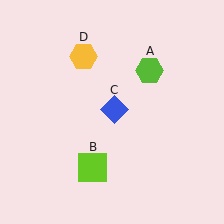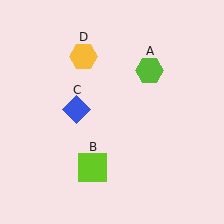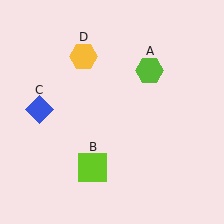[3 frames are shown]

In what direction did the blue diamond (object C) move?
The blue diamond (object C) moved left.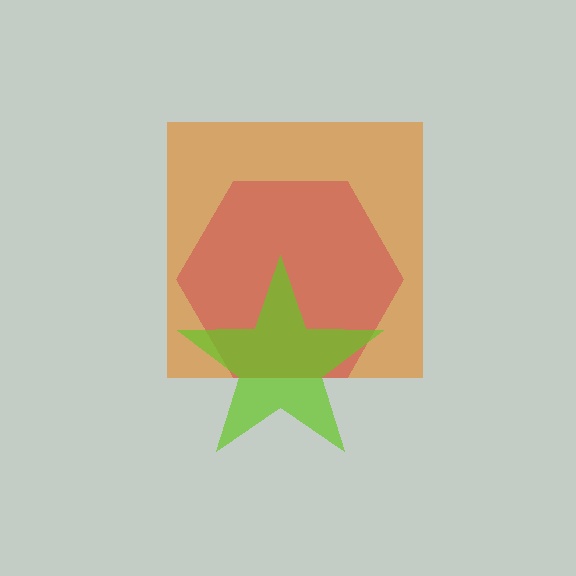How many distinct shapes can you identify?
There are 3 distinct shapes: a magenta hexagon, an orange square, a lime star.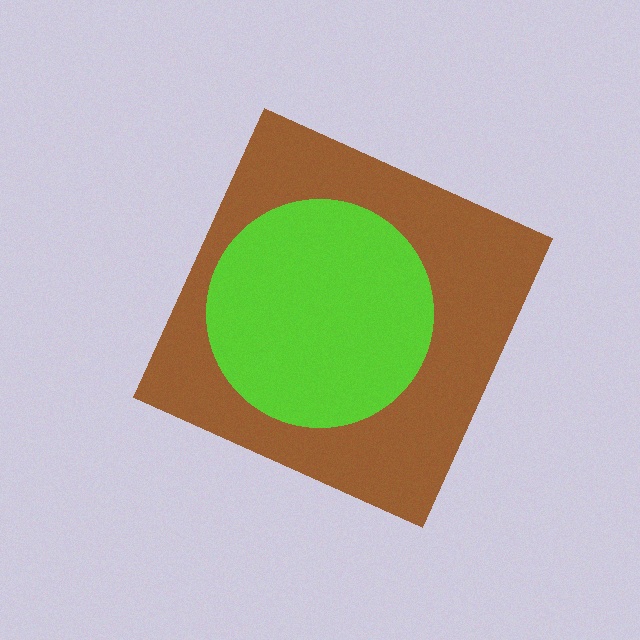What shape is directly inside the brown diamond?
The lime circle.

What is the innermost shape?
The lime circle.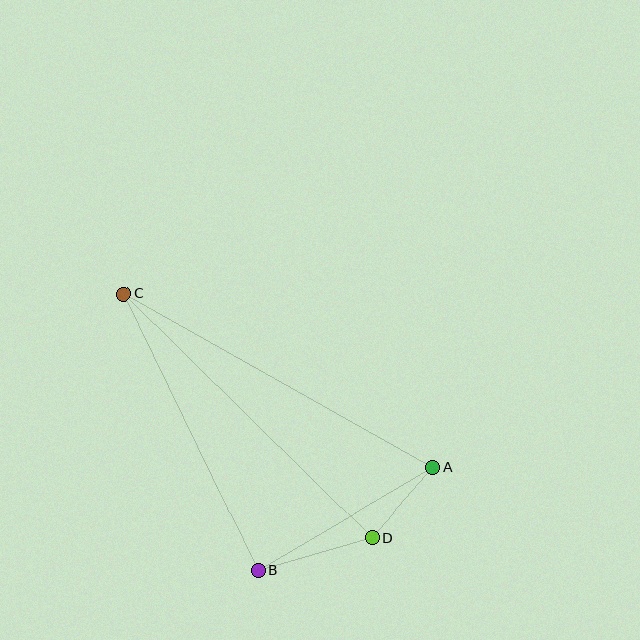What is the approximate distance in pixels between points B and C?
The distance between B and C is approximately 308 pixels.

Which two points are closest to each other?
Points A and D are closest to each other.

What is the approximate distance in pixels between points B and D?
The distance between B and D is approximately 119 pixels.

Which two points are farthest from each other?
Points A and C are farthest from each other.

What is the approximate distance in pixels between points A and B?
The distance between A and B is approximately 204 pixels.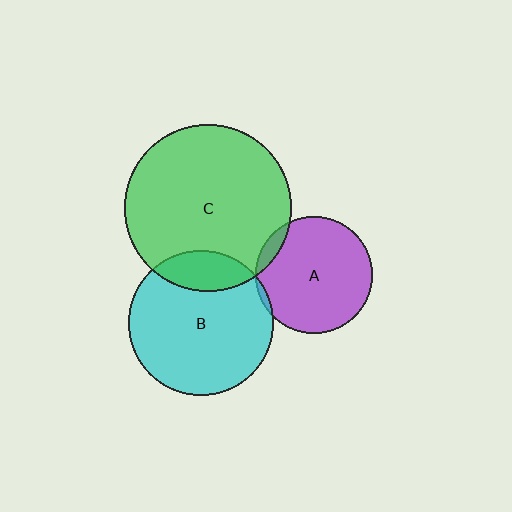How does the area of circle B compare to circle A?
Approximately 1.5 times.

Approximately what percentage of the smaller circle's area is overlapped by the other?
Approximately 5%.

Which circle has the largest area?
Circle C (green).